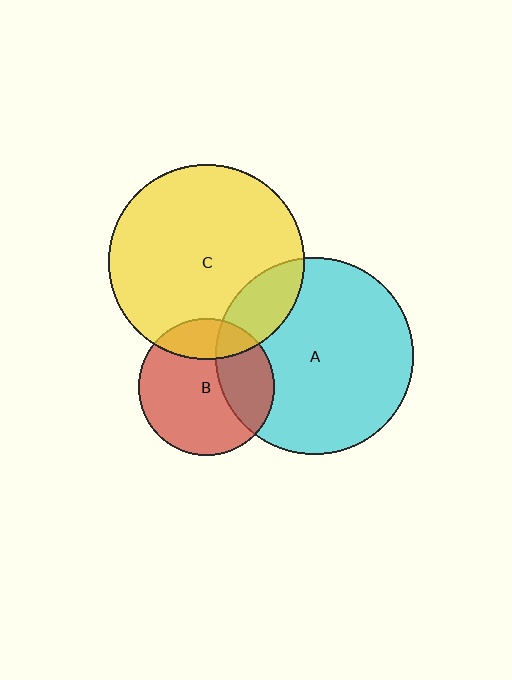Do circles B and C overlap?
Yes.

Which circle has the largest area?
Circle A (cyan).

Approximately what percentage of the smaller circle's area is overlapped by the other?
Approximately 20%.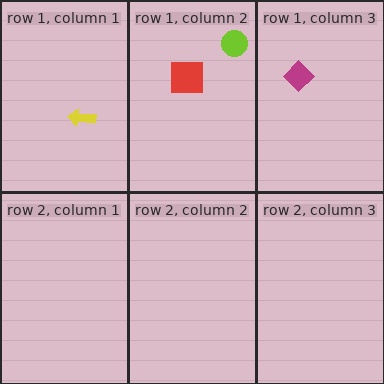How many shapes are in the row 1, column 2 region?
2.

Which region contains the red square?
The row 1, column 2 region.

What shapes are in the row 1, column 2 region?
The red square, the lime circle.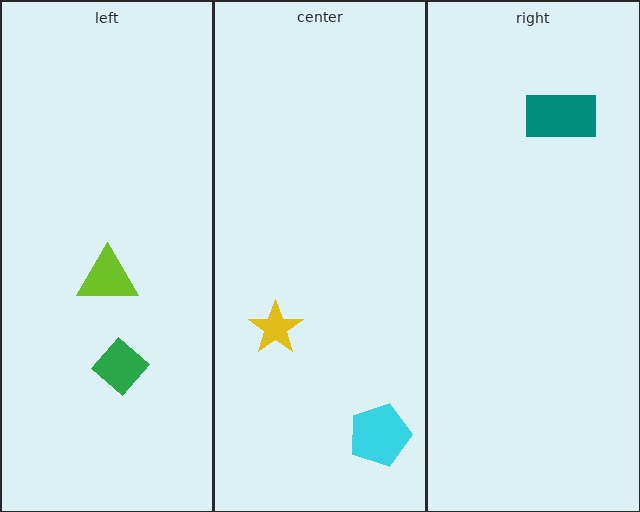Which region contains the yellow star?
The center region.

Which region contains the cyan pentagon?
The center region.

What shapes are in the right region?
The teal rectangle.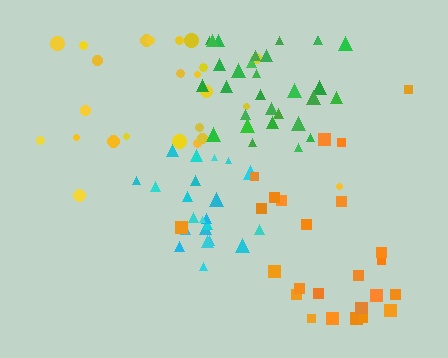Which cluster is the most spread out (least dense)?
Yellow.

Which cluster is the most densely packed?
Green.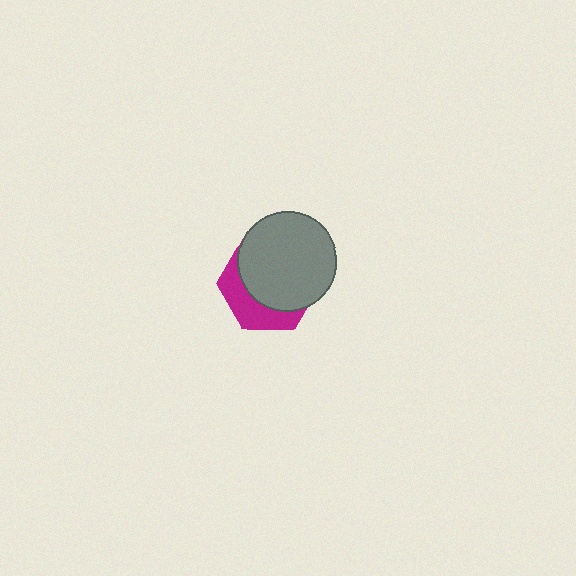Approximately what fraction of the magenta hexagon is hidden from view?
Roughly 66% of the magenta hexagon is hidden behind the gray circle.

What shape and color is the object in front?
The object in front is a gray circle.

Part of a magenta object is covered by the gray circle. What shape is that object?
It is a hexagon.